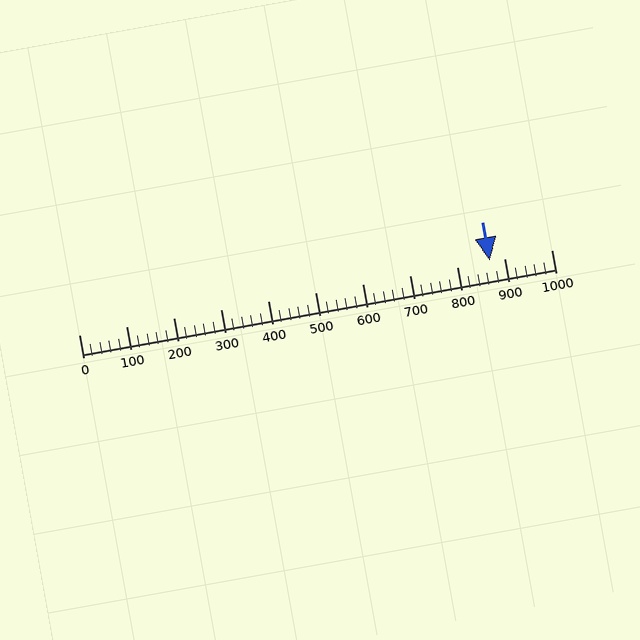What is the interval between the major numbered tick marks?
The major tick marks are spaced 100 units apart.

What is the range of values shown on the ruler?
The ruler shows values from 0 to 1000.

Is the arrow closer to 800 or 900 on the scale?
The arrow is closer to 900.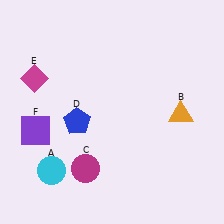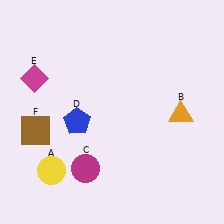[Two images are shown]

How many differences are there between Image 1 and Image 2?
There are 2 differences between the two images.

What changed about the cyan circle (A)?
In Image 1, A is cyan. In Image 2, it changed to yellow.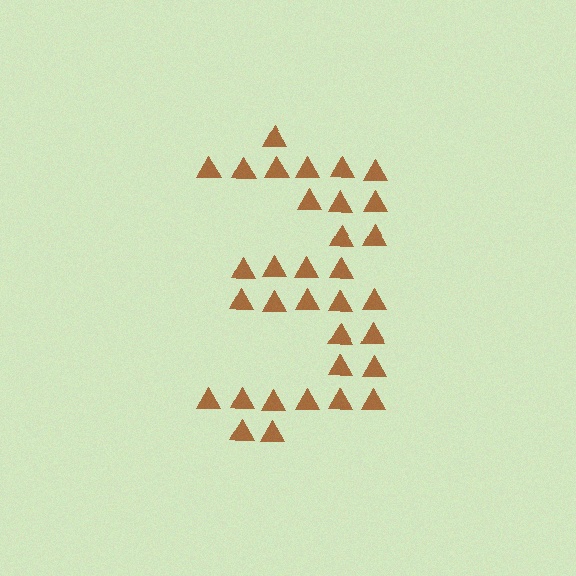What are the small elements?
The small elements are triangles.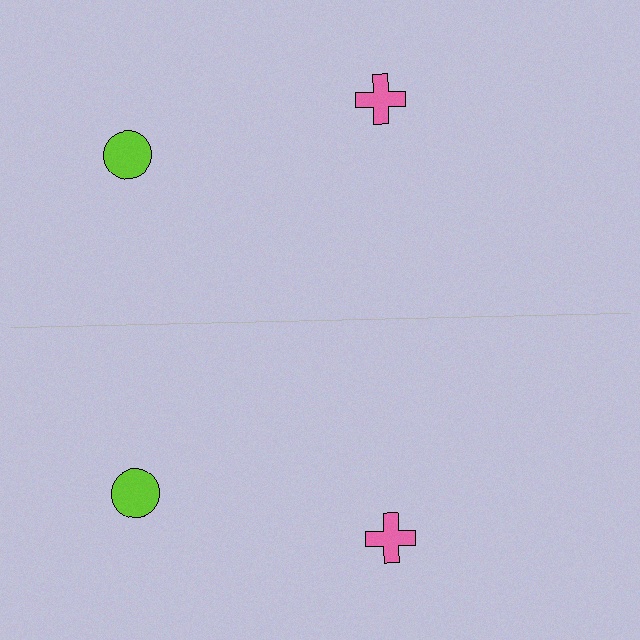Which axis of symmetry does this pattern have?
The pattern has a horizontal axis of symmetry running through the center of the image.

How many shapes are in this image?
There are 4 shapes in this image.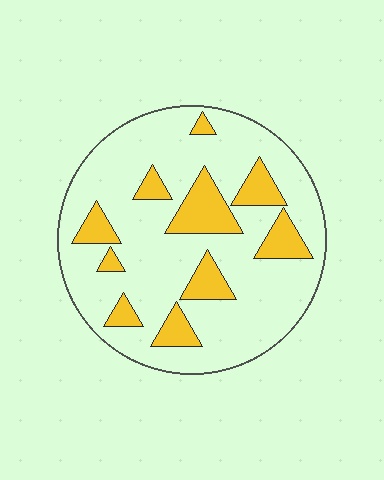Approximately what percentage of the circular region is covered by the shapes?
Approximately 20%.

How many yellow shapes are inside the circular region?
10.